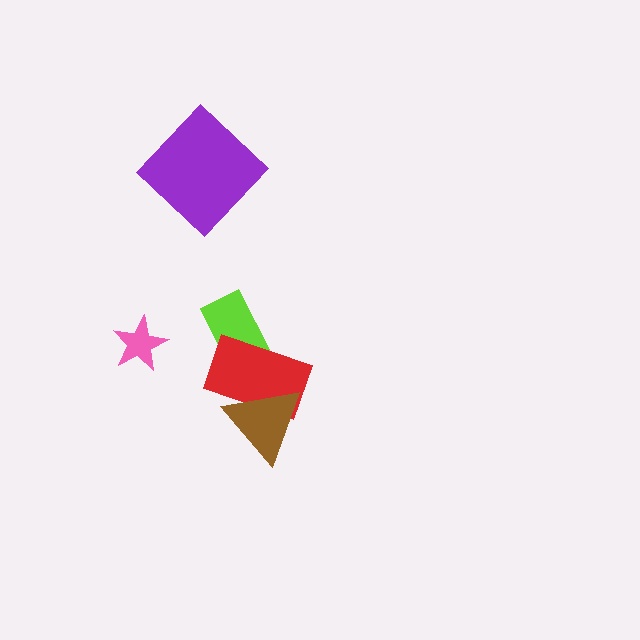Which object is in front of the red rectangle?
The brown triangle is in front of the red rectangle.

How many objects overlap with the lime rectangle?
1 object overlaps with the lime rectangle.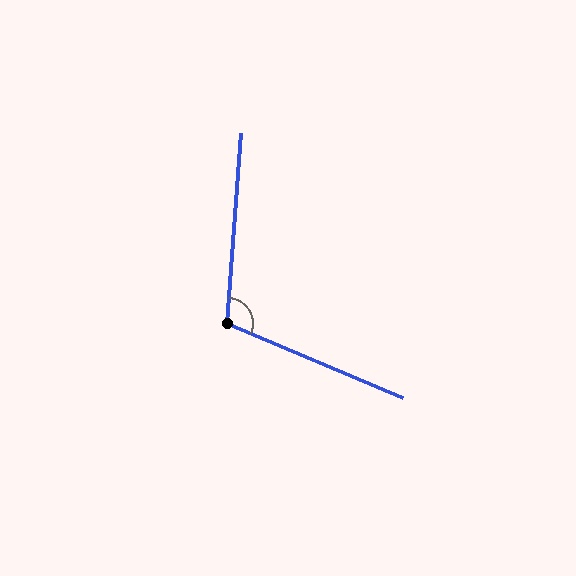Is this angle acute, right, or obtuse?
It is obtuse.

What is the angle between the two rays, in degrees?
Approximately 109 degrees.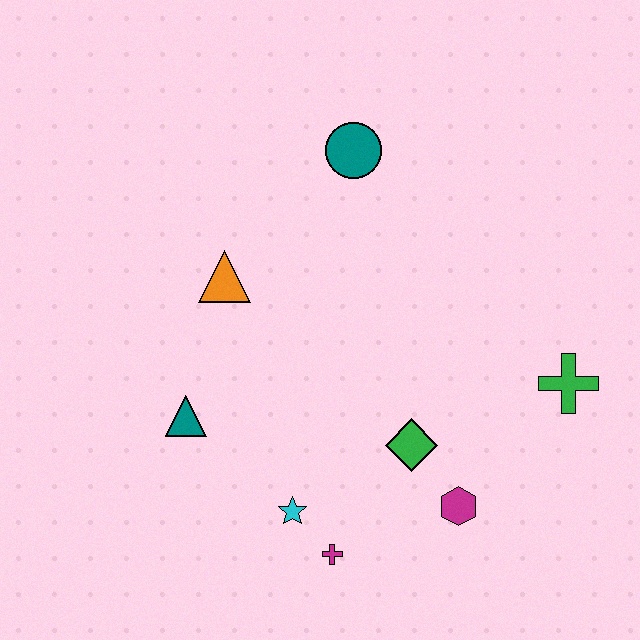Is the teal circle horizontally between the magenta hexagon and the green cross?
No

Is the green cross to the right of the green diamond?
Yes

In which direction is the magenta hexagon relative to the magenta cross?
The magenta hexagon is to the right of the magenta cross.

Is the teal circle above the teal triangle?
Yes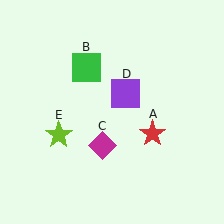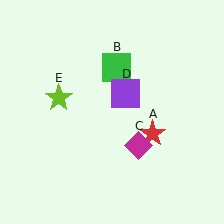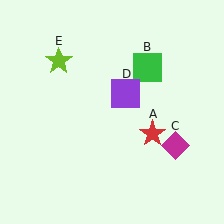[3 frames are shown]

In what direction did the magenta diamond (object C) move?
The magenta diamond (object C) moved right.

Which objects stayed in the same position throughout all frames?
Red star (object A) and purple square (object D) remained stationary.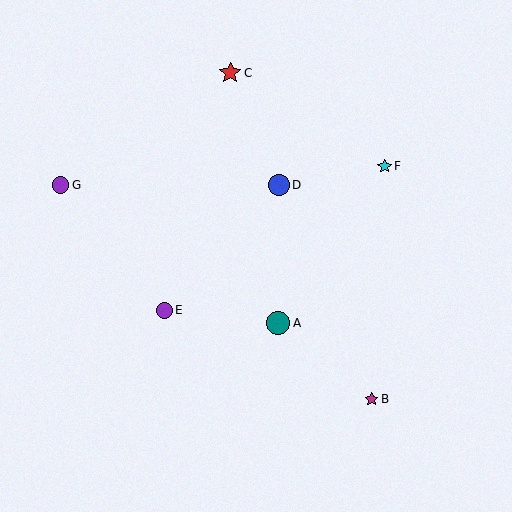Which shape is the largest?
The teal circle (labeled A) is the largest.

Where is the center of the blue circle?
The center of the blue circle is at (279, 185).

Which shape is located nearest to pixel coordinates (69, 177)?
The purple circle (labeled G) at (61, 185) is nearest to that location.